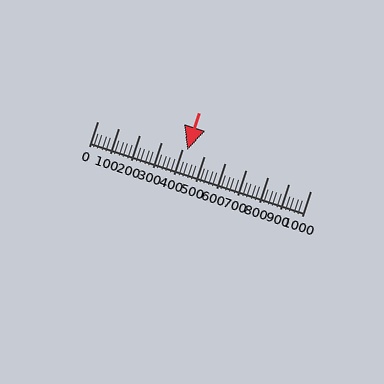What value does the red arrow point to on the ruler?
The red arrow points to approximately 420.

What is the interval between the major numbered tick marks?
The major tick marks are spaced 100 units apart.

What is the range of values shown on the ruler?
The ruler shows values from 0 to 1000.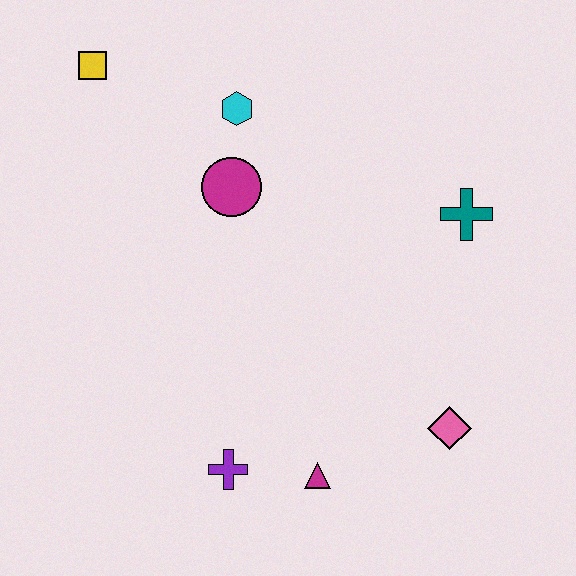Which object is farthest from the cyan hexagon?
The pink diamond is farthest from the cyan hexagon.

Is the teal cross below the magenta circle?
Yes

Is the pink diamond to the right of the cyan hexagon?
Yes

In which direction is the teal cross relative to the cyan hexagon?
The teal cross is to the right of the cyan hexagon.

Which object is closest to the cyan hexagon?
The magenta circle is closest to the cyan hexagon.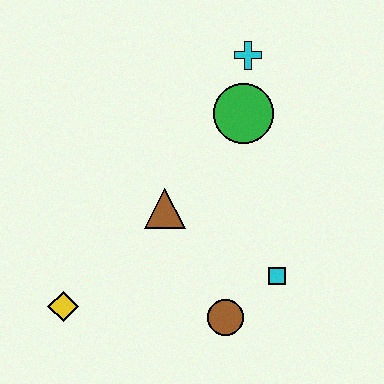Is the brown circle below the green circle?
Yes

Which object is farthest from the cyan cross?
The yellow diamond is farthest from the cyan cross.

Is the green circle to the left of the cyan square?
Yes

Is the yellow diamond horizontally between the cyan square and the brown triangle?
No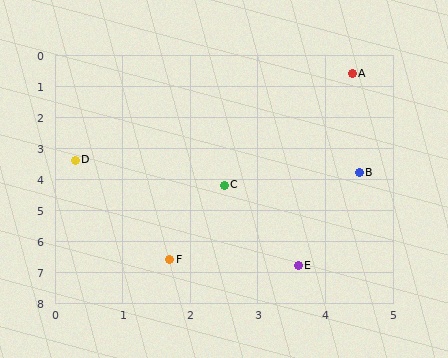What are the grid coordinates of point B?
Point B is at approximately (4.5, 3.8).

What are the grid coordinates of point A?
Point A is at approximately (4.4, 0.6).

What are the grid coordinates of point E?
Point E is at approximately (3.6, 6.8).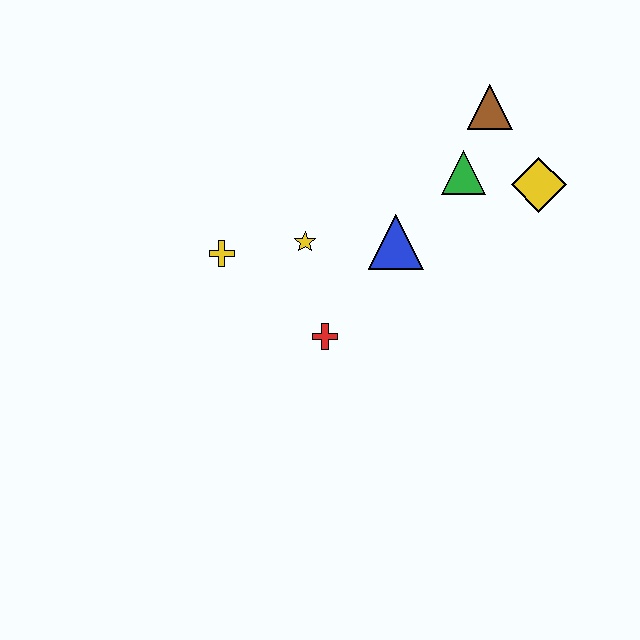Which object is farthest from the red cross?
The brown triangle is farthest from the red cross.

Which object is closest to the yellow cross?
The yellow star is closest to the yellow cross.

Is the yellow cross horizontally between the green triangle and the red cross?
No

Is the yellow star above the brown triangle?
No